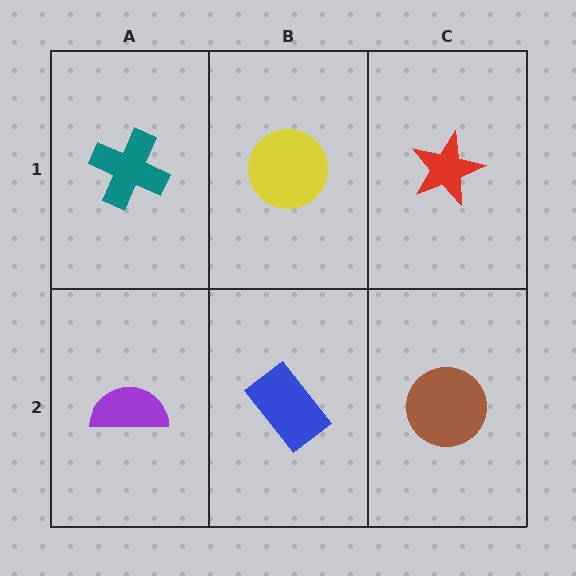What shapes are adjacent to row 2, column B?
A yellow circle (row 1, column B), a purple semicircle (row 2, column A), a brown circle (row 2, column C).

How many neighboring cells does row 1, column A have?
2.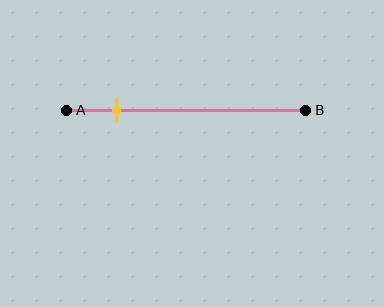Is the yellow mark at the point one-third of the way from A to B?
No, the mark is at about 20% from A, not at the 33% one-third point.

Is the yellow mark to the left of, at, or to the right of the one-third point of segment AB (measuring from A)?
The yellow mark is to the left of the one-third point of segment AB.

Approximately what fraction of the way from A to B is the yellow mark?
The yellow mark is approximately 20% of the way from A to B.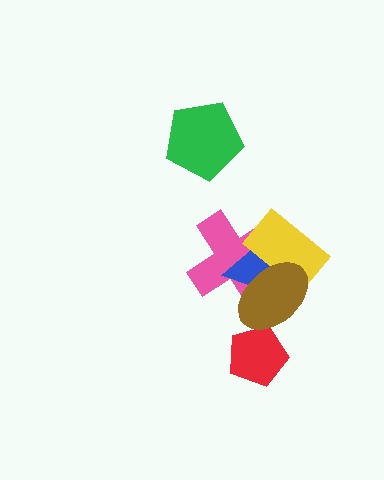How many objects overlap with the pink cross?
3 objects overlap with the pink cross.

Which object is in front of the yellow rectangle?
The brown ellipse is in front of the yellow rectangle.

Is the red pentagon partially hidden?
Yes, it is partially covered by another shape.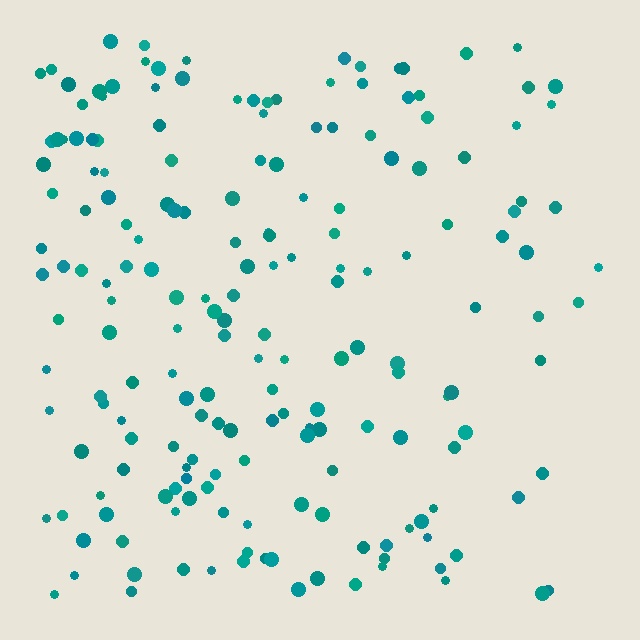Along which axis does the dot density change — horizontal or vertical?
Horizontal.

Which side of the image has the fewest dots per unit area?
The right.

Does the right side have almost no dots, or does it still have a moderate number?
Still a moderate number, just noticeably fewer than the left.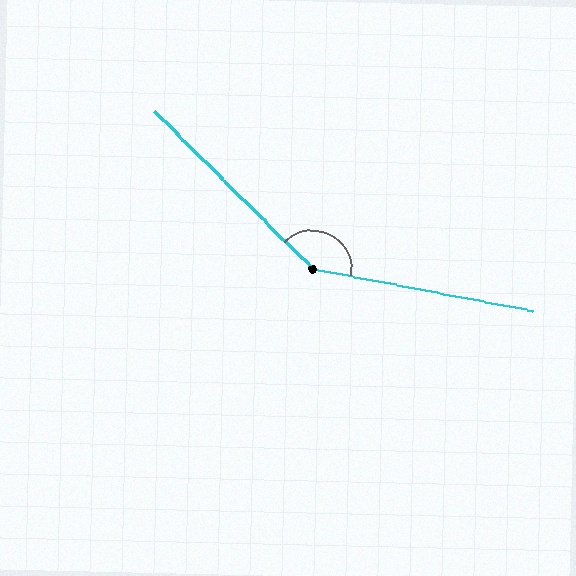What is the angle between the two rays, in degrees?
Approximately 146 degrees.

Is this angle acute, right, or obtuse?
It is obtuse.